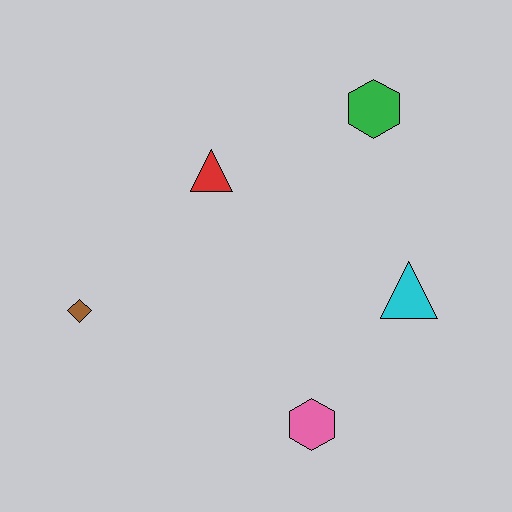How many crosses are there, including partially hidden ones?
There are no crosses.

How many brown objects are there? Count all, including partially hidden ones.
There is 1 brown object.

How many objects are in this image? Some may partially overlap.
There are 5 objects.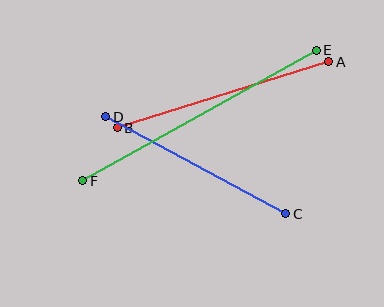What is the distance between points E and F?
The distance is approximately 267 pixels.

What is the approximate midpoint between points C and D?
The midpoint is at approximately (196, 165) pixels.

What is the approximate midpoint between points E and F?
The midpoint is at approximately (200, 115) pixels.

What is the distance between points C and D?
The distance is approximately 205 pixels.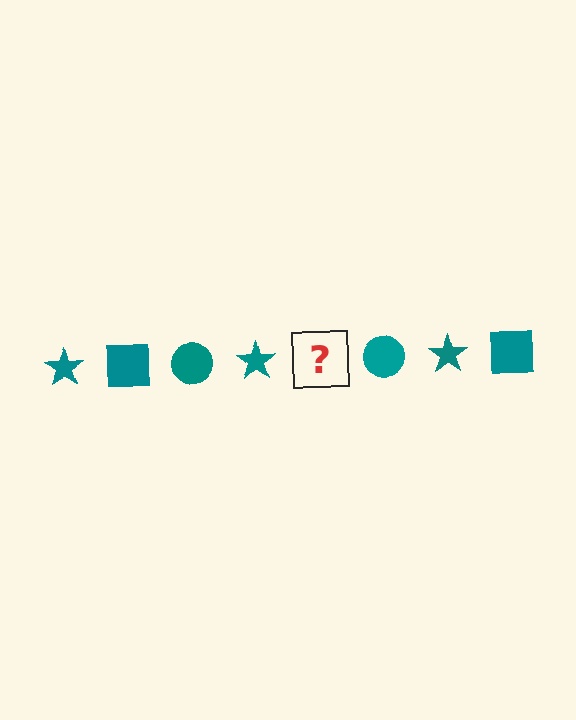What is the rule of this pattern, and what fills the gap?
The rule is that the pattern cycles through star, square, circle shapes in teal. The gap should be filled with a teal square.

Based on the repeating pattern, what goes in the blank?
The blank should be a teal square.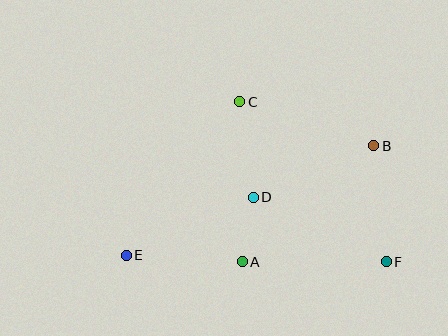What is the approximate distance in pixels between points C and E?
The distance between C and E is approximately 191 pixels.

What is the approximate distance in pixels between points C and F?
The distance between C and F is approximately 217 pixels.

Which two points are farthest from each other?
Points B and E are farthest from each other.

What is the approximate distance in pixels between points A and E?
The distance between A and E is approximately 116 pixels.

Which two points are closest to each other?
Points A and D are closest to each other.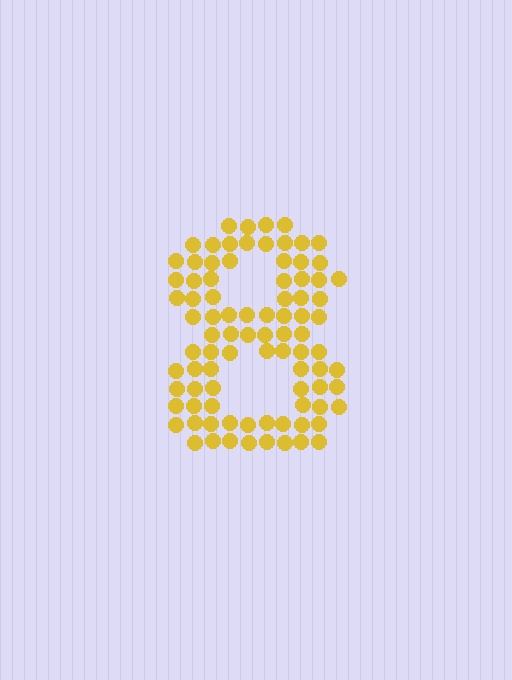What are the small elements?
The small elements are circles.